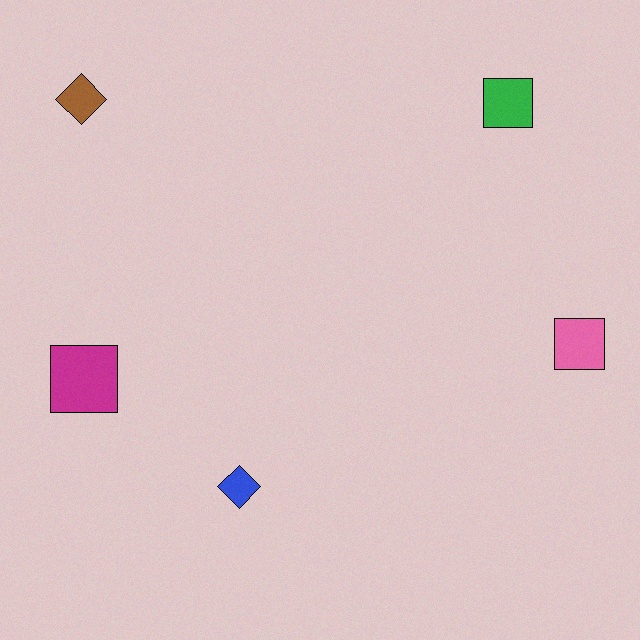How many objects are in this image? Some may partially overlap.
There are 5 objects.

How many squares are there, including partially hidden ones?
There are 3 squares.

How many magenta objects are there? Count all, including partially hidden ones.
There is 1 magenta object.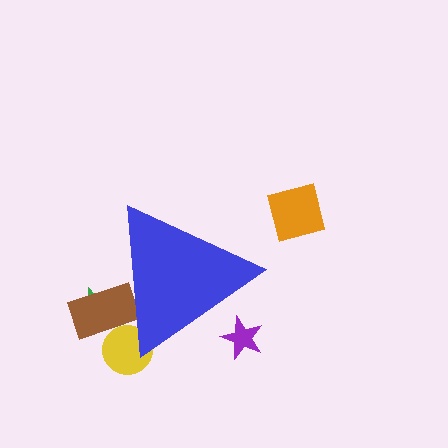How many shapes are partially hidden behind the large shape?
4 shapes are partially hidden.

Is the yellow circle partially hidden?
Yes, the yellow circle is partially hidden behind the blue triangle.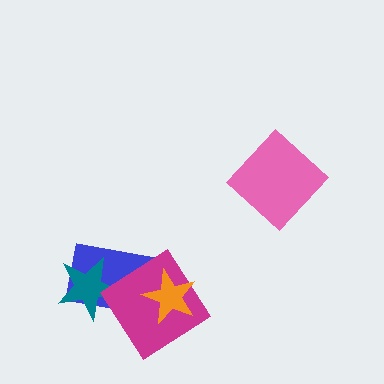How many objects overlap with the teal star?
1 object overlaps with the teal star.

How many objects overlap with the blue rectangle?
3 objects overlap with the blue rectangle.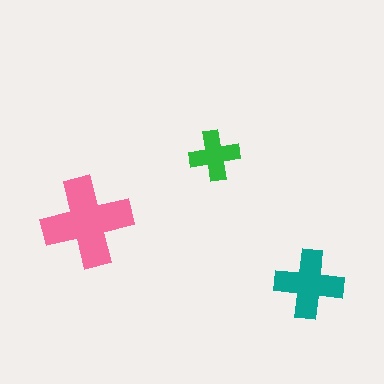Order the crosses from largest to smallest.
the pink one, the teal one, the green one.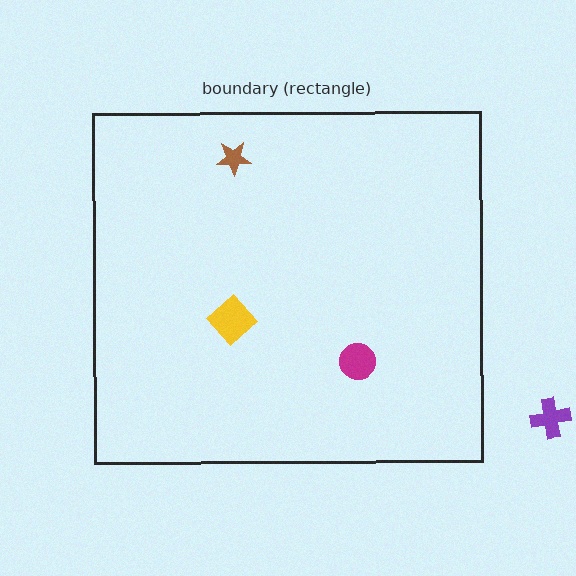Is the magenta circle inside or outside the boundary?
Inside.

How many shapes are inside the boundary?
3 inside, 1 outside.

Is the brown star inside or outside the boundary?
Inside.